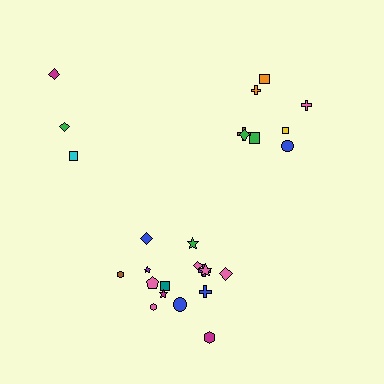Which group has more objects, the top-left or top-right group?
The top-right group.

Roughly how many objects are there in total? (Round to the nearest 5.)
Roughly 25 objects in total.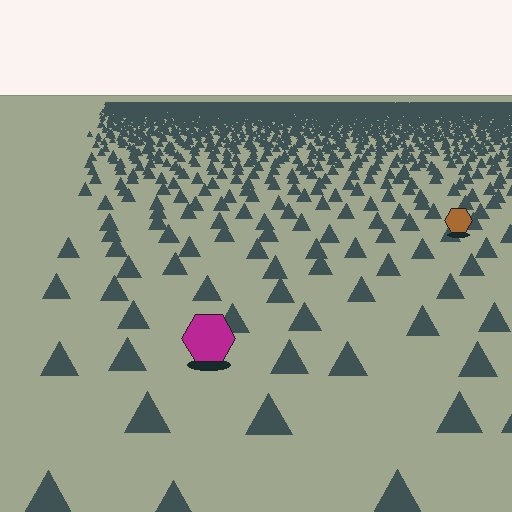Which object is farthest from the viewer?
The brown hexagon is farthest from the viewer. It appears smaller and the ground texture around it is denser.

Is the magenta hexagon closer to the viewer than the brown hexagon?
Yes. The magenta hexagon is closer — you can tell from the texture gradient: the ground texture is coarser near it.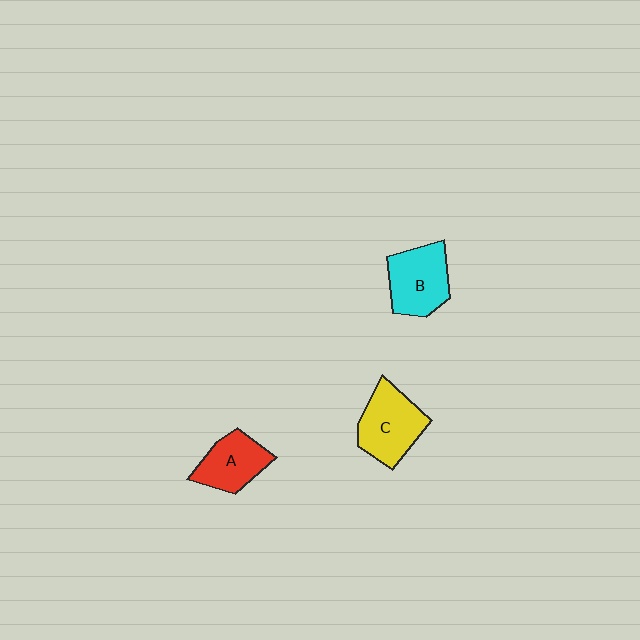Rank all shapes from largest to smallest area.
From largest to smallest: C (yellow), B (cyan), A (red).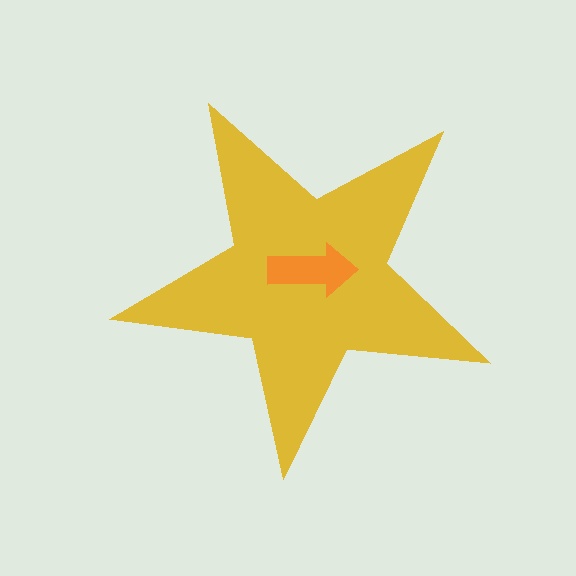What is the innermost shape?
The orange arrow.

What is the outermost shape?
The yellow star.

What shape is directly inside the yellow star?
The orange arrow.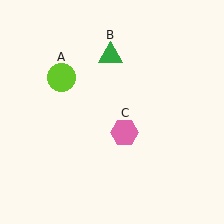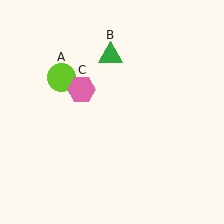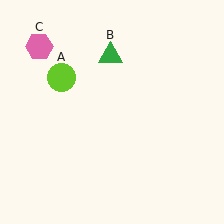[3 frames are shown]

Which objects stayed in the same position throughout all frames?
Lime circle (object A) and green triangle (object B) remained stationary.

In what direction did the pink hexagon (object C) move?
The pink hexagon (object C) moved up and to the left.